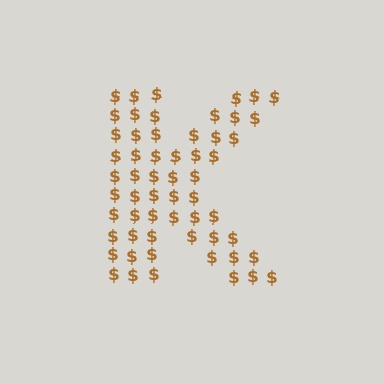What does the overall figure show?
The overall figure shows the letter K.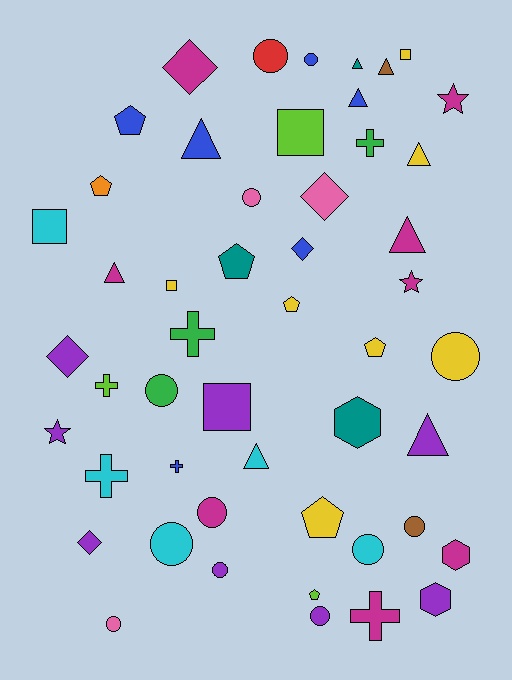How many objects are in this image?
There are 50 objects.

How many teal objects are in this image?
There are 3 teal objects.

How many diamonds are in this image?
There are 5 diamonds.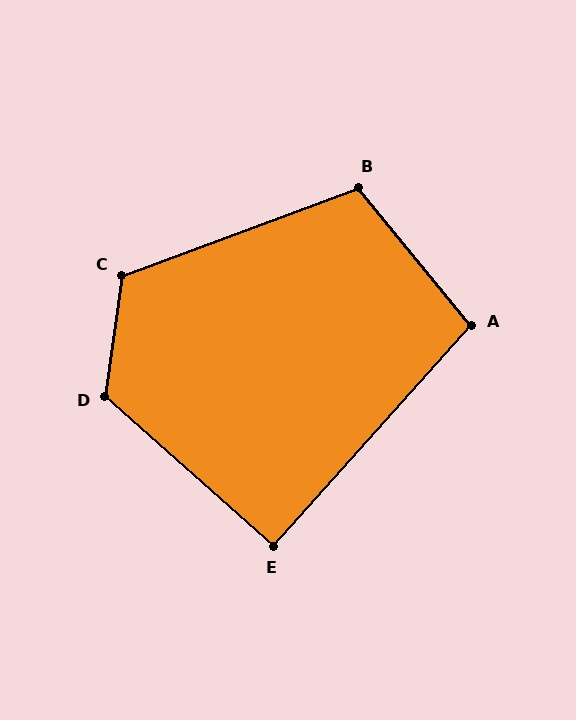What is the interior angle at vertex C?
Approximately 118 degrees (obtuse).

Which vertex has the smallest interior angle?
E, at approximately 90 degrees.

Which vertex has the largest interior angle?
D, at approximately 124 degrees.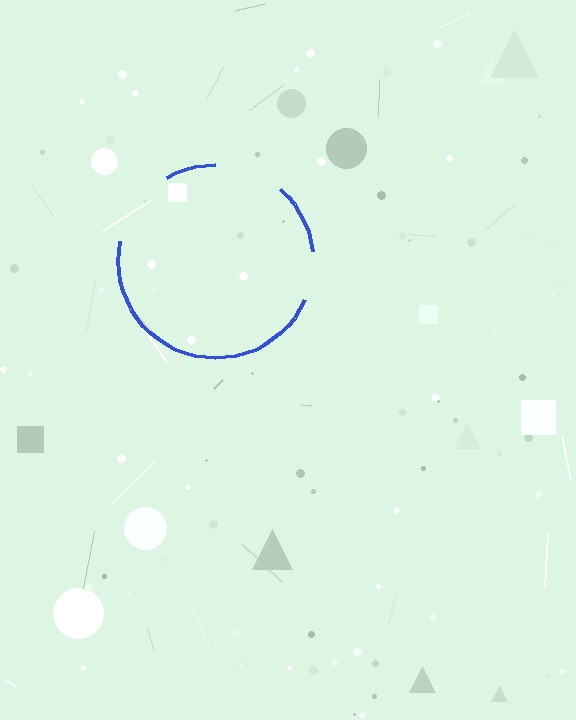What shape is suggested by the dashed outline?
The dashed outline suggests a circle.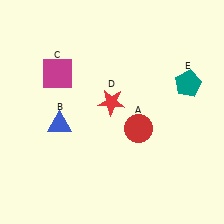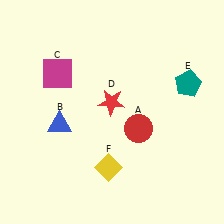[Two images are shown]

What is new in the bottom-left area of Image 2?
A yellow diamond (F) was added in the bottom-left area of Image 2.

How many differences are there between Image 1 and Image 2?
There is 1 difference between the two images.